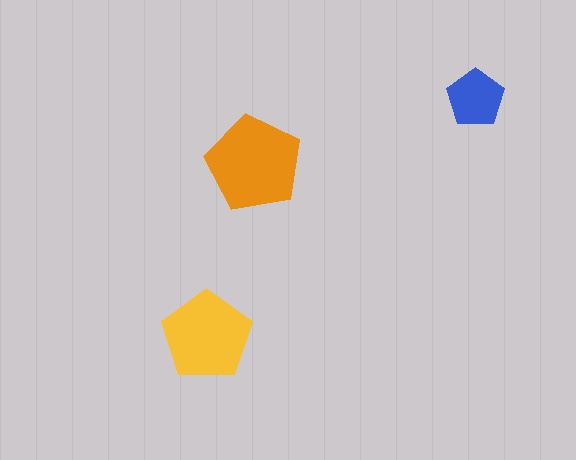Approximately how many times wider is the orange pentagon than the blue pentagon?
About 1.5 times wider.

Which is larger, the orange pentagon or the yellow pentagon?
The orange one.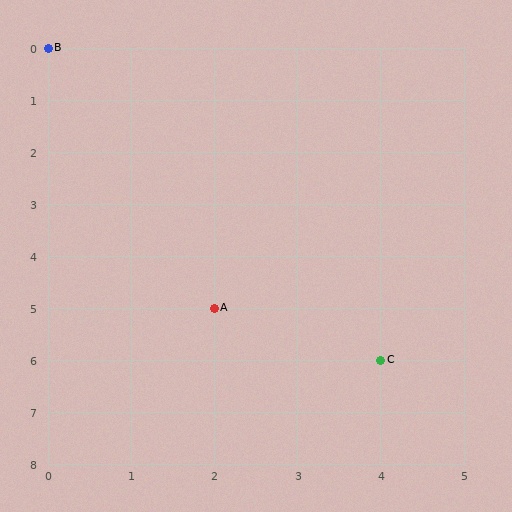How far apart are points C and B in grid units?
Points C and B are 4 columns and 6 rows apart (about 7.2 grid units diagonally).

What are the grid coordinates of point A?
Point A is at grid coordinates (2, 5).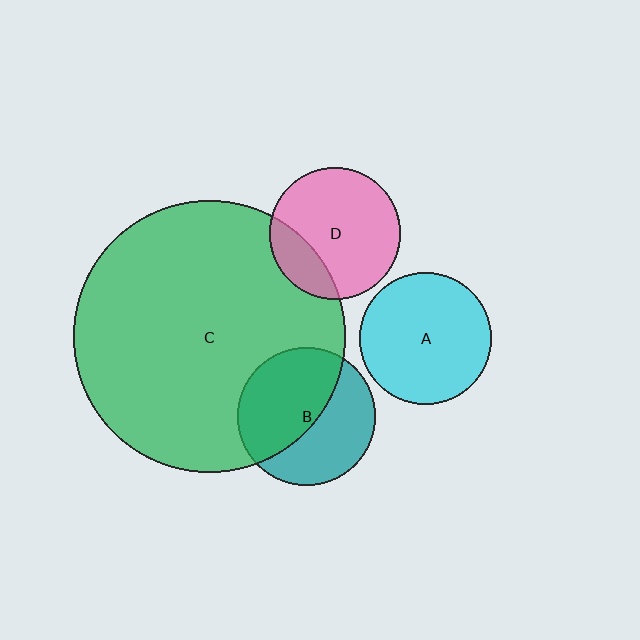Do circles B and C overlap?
Yes.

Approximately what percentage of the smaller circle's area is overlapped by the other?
Approximately 55%.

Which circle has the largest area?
Circle C (green).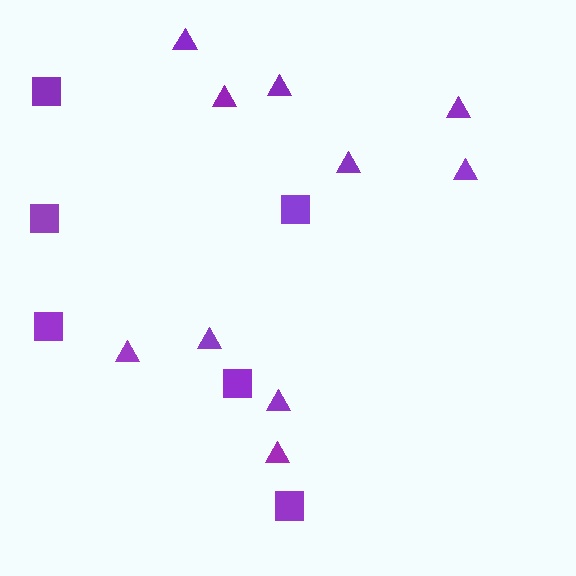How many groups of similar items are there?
There are 2 groups: one group of triangles (10) and one group of squares (6).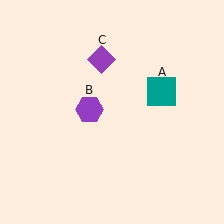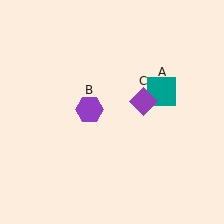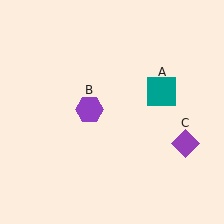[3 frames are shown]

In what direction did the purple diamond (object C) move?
The purple diamond (object C) moved down and to the right.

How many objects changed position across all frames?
1 object changed position: purple diamond (object C).